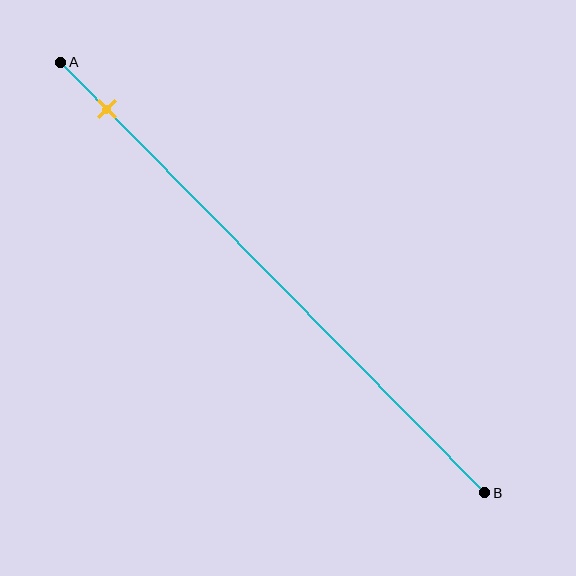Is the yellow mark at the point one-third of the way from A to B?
No, the mark is at about 10% from A, not at the 33% one-third point.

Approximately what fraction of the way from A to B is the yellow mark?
The yellow mark is approximately 10% of the way from A to B.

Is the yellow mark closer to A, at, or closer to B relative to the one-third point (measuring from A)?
The yellow mark is closer to point A than the one-third point of segment AB.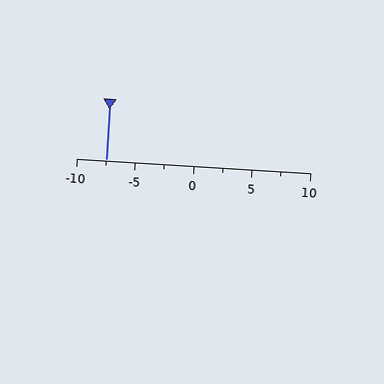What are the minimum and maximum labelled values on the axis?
The axis runs from -10 to 10.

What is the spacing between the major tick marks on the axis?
The major ticks are spaced 5 apart.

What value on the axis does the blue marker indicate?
The marker indicates approximately -7.5.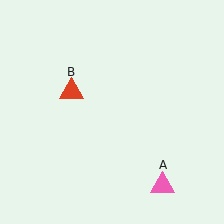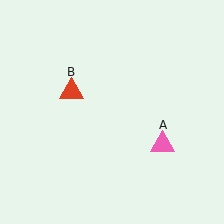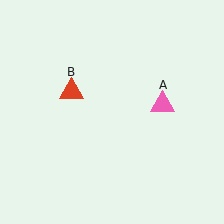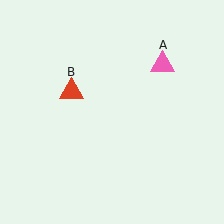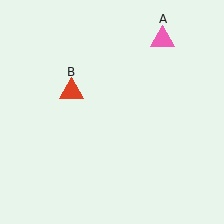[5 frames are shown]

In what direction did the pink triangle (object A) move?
The pink triangle (object A) moved up.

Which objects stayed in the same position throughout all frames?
Red triangle (object B) remained stationary.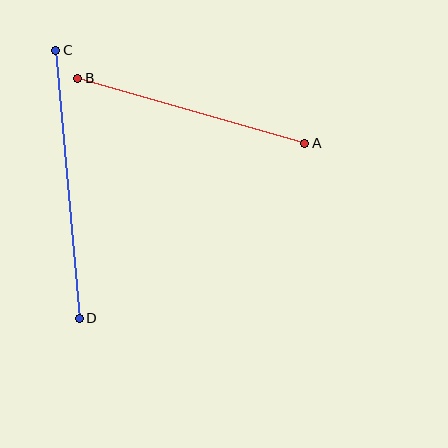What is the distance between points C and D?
The distance is approximately 269 pixels.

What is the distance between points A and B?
The distance is approximately 236 pixels.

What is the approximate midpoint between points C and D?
The midpoint is at approximately (68, 184) pixels.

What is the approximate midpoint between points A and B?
The midpoint is at approximately (191, 111) pixels.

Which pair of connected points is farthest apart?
Points C and D are farthest apart.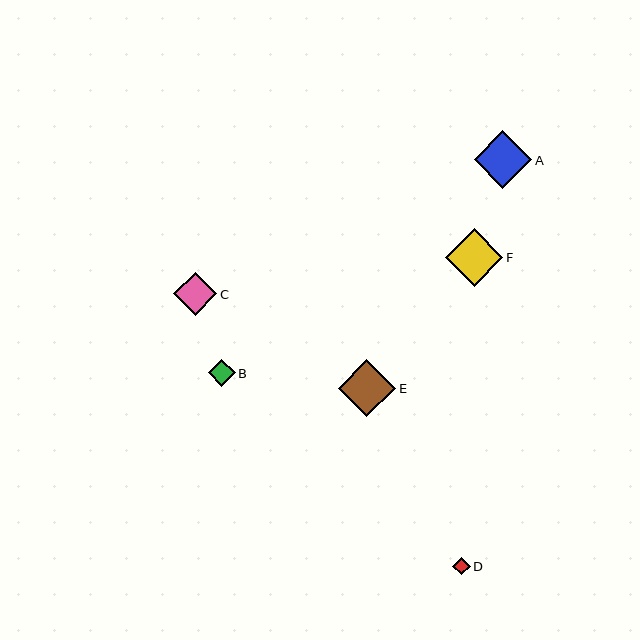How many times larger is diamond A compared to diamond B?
Diamond A is approximately 2.2 times the size of diamond B.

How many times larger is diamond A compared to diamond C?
Diamond A is approximately 1.3 times the size of diamond C.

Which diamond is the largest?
Diamond F is the largest with a size of approximately 58 pixels.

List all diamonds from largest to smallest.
From largest to smallest: F, A, E, C, B, D.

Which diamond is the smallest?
Diamond D is the smallest with a size of approximately 18 pixels.